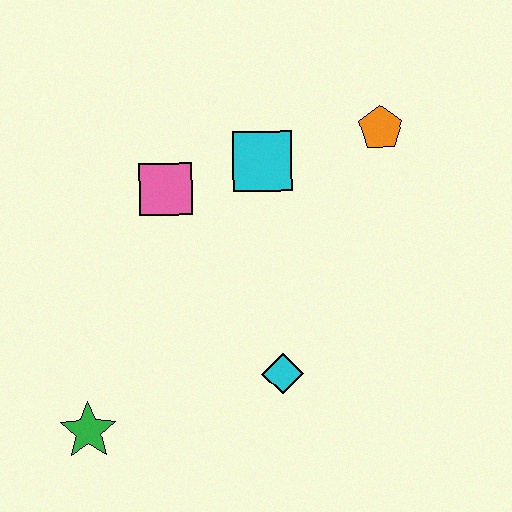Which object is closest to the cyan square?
The pink square is closest to the cyan square.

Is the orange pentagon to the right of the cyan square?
Yes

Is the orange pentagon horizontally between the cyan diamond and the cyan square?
No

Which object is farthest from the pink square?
The green star is farthest from the pink square.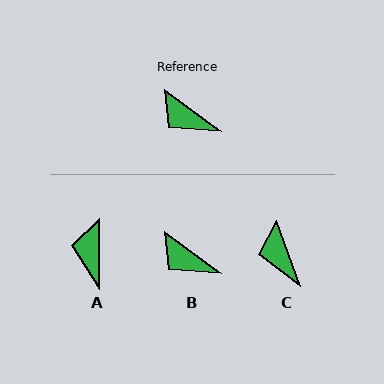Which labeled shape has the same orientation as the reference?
B.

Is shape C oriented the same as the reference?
No, it is off by about 34 degrees.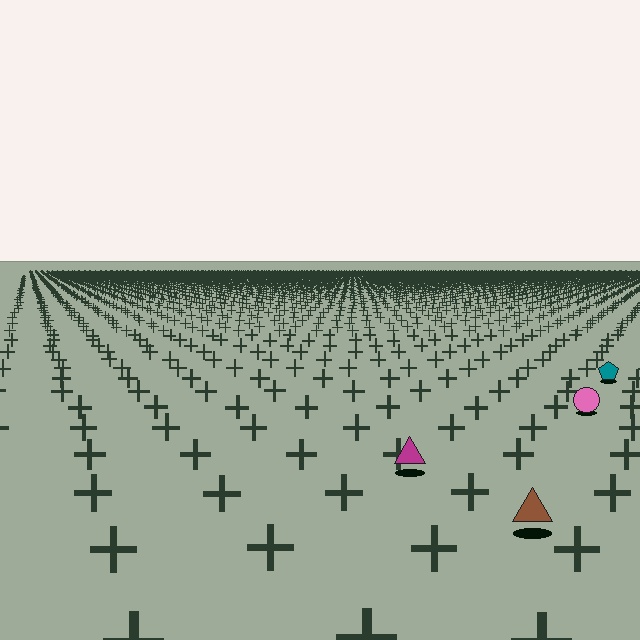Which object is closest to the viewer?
The brown triangle is closest. The texture marks near it are larger and more spread out.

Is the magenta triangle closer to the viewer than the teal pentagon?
Yes. The magenta triangle is closer — you can tell from the texture gradient: the ground texture is coarser near it.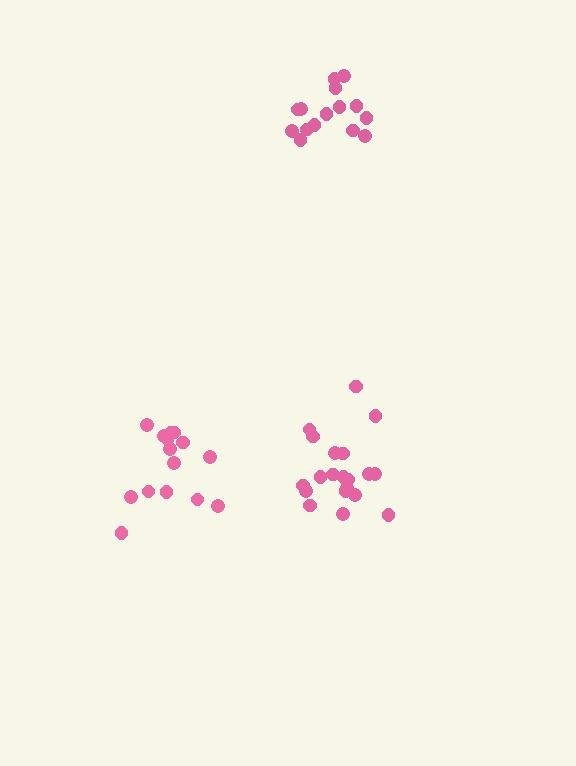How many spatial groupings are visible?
There are 3 spatial groupings.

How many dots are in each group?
Group 1: 20 dots, Group 2: 15 dots, Group 3: 15 dots (50 total).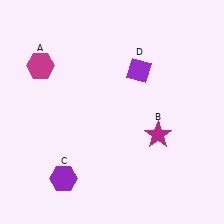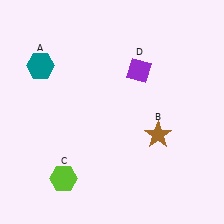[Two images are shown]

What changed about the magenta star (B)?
In Image 1, B is magenta. In Image 2, it changed to brown.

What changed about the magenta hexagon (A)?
In Image 1, A is magenta. In Image 2, it changed to teal.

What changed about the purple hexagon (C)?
In Image 1, C is purple. In Image 2, it changed to lime.